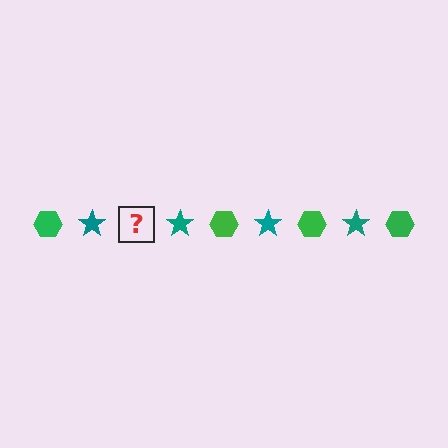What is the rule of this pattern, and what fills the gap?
The rule is that the pattern alternates between green hexagon and teal star. The gap should be filled with a green hexagon.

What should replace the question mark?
The question mark should be replaced with a green hexagon.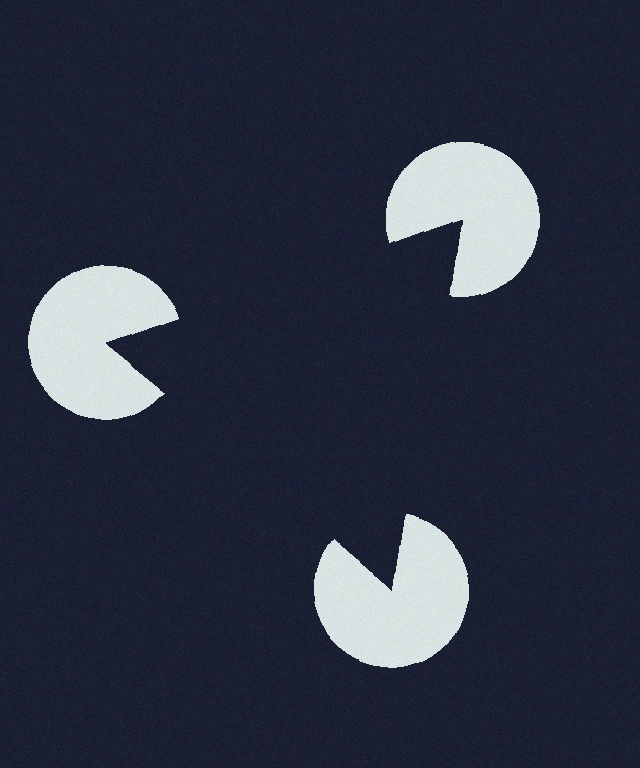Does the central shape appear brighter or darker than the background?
It typically appears slightly darker than the background, even though no actual brightness change is drawn.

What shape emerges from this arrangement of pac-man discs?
An illusory triangle — its edges are inferred from the aligned wedge cuts in the pac-man discs, not physically drawn.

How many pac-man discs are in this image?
There are 3 — one at each vertex of the illusory triangle.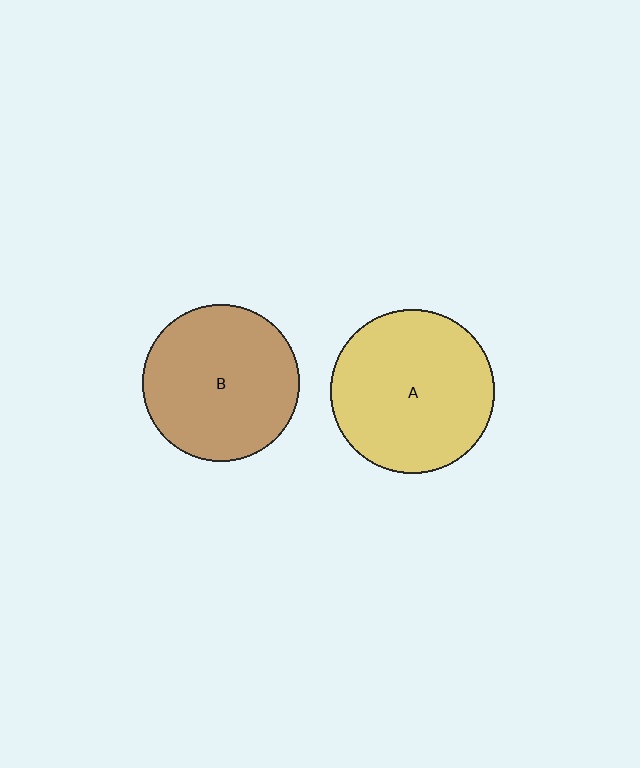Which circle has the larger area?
Circle A (yellow).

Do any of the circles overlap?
No, none of the circles overlap.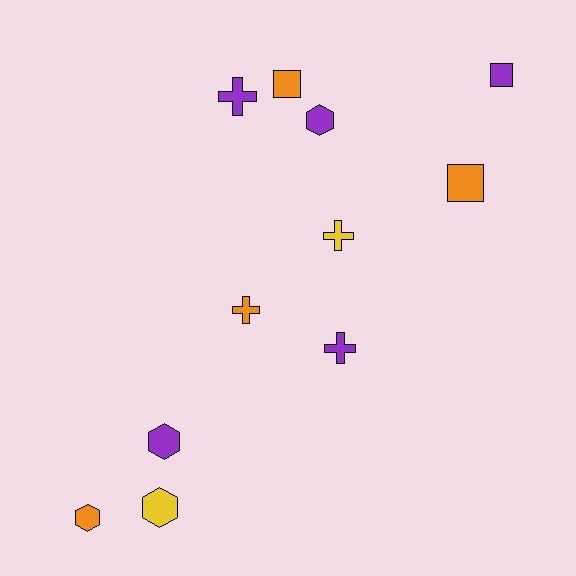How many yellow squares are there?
There are no yellow squares.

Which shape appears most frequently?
Hexagon, with 4 objects.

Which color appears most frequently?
Purple, with 5 objects.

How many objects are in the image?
There are 11 objects.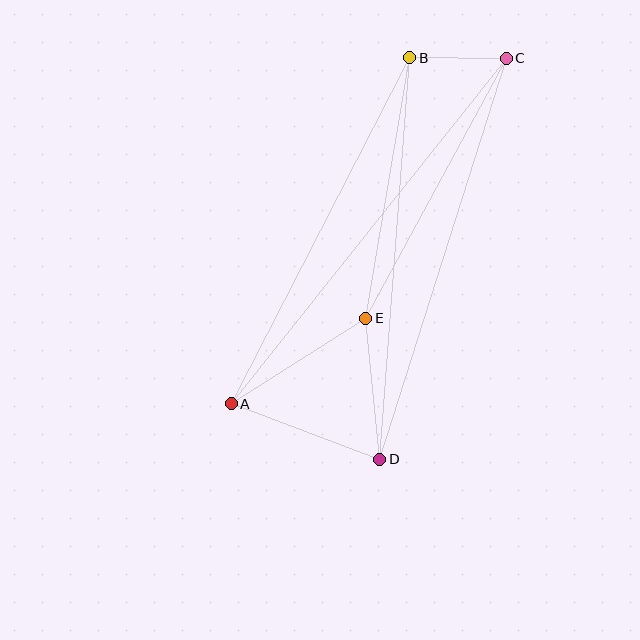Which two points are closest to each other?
Points B and C are closest to each other.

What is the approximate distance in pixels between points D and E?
The distance between D and E is approximately 142 pixels.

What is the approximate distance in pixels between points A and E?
The distance between A and E is approximately 159 pixels.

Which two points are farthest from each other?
Points A and C are farthest from each other.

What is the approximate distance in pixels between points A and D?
The distance between A and D is approximately 158 pixels.